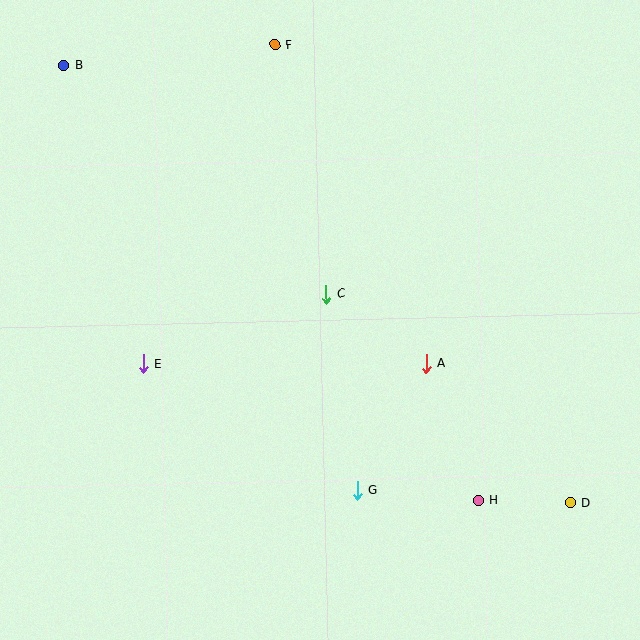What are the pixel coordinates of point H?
Point H is at (478, 501).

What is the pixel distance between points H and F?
The distance between H and F is 499 pixels.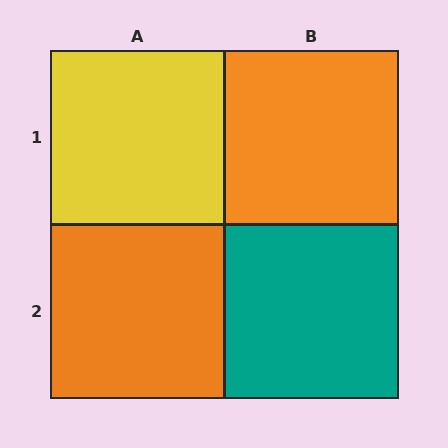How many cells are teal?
1 cell is teal.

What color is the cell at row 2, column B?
Teal.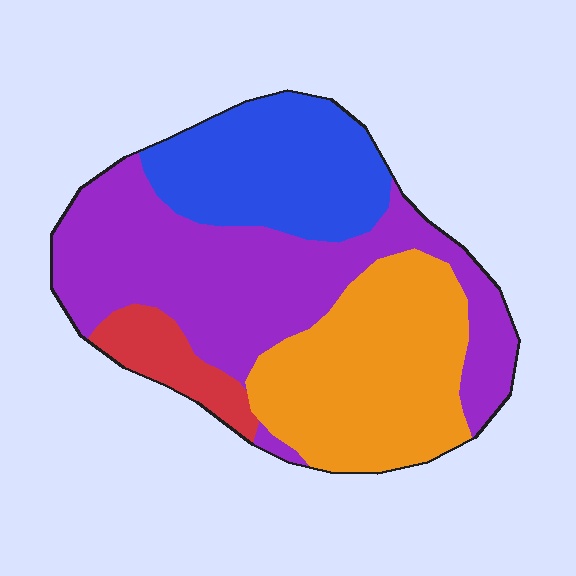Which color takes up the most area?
Purple, at roughly 40%.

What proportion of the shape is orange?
Orange takes up about one third (1/3) of the shape.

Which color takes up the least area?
Red, at roughly 5%.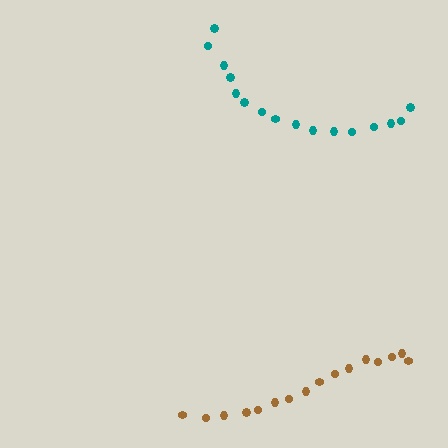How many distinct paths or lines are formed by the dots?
There are 2 distinct paths.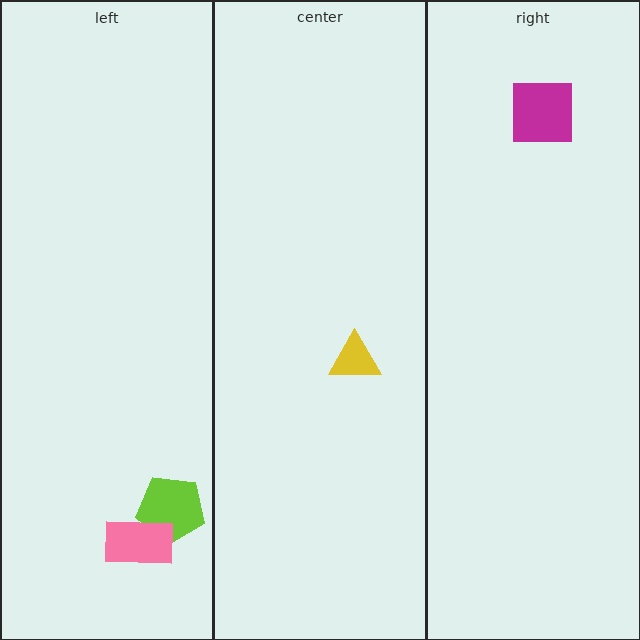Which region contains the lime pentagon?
The left region.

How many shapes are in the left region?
2.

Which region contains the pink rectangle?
The left region.